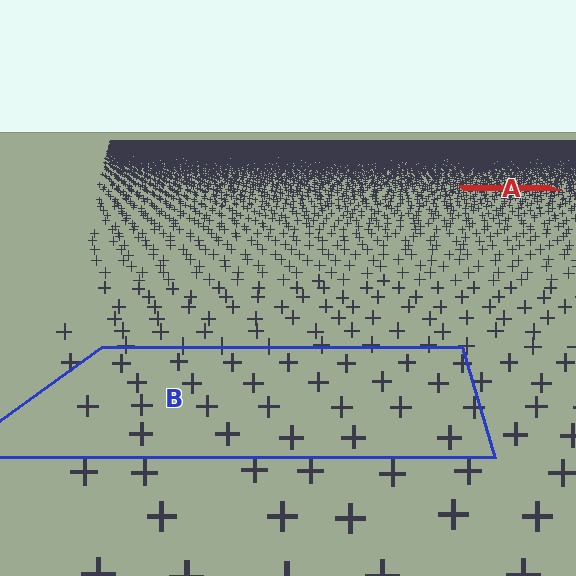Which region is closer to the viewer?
Region B is closer. The texture elements there are larger and more spread out.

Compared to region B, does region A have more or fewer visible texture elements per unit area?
Region A has more texture elements per unit area — they are packed more densely because it is farther away.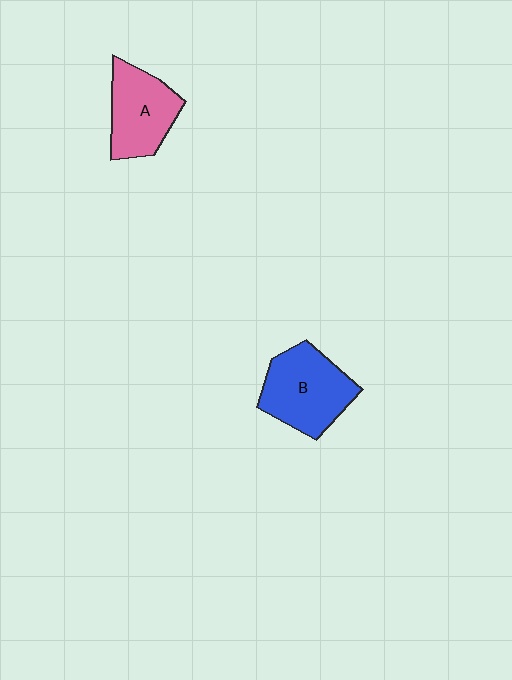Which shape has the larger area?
Shape B (blue).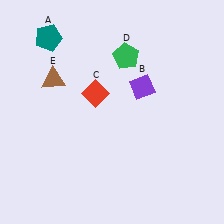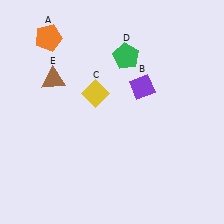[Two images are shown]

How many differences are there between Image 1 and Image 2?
There are 2 differences between the two images.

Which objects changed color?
A changed from teal to orange. C changed from red to yellow.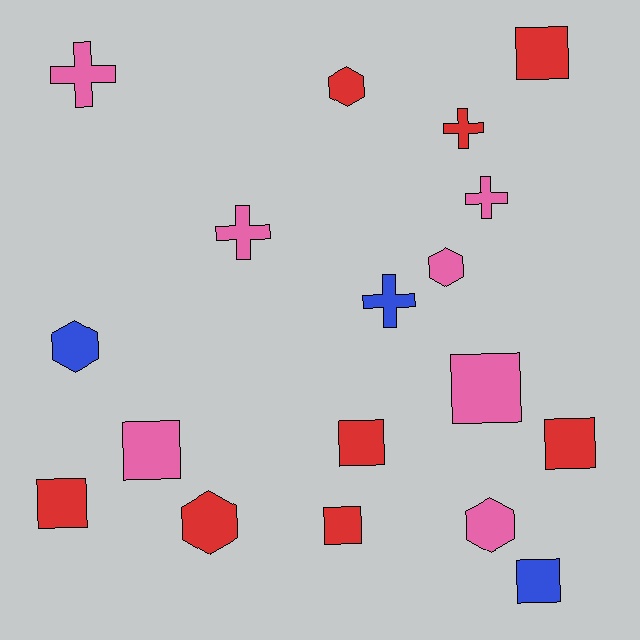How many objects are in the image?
There are 18 objects.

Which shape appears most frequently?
Square, with 8 objects.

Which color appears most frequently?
Red, with 8 objects.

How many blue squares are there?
There is 1 blue square.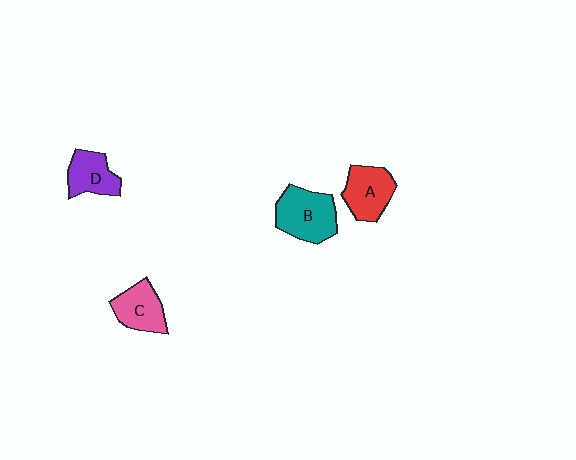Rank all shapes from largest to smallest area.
From largest to smallest: B (teal), A (red), C (pink), D (purple).